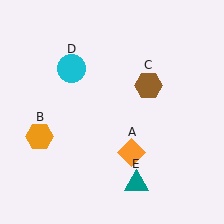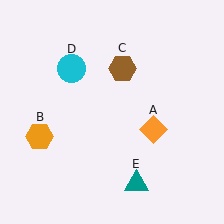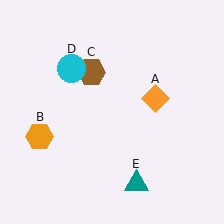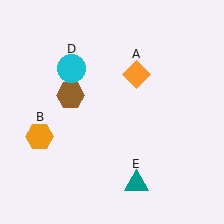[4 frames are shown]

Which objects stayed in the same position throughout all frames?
Orange hexagon (object B) and cyan circle (object D) and teal triangle (object E) remained stationary.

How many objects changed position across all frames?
2 objects changed position: orange diamond (object A), brown hexagon (object C).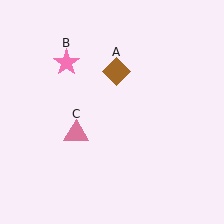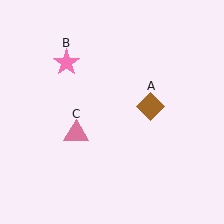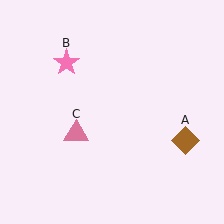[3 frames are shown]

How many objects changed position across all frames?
1 object changed position: brown diamond (object A).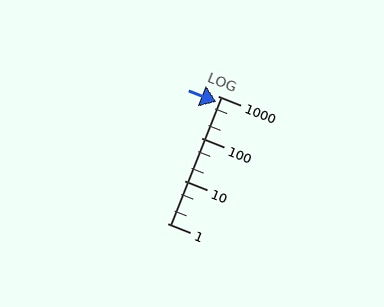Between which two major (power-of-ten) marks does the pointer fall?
The pointer is between 100 and 1000.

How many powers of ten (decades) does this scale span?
The scale spans 3 decades, from 1 to 1000.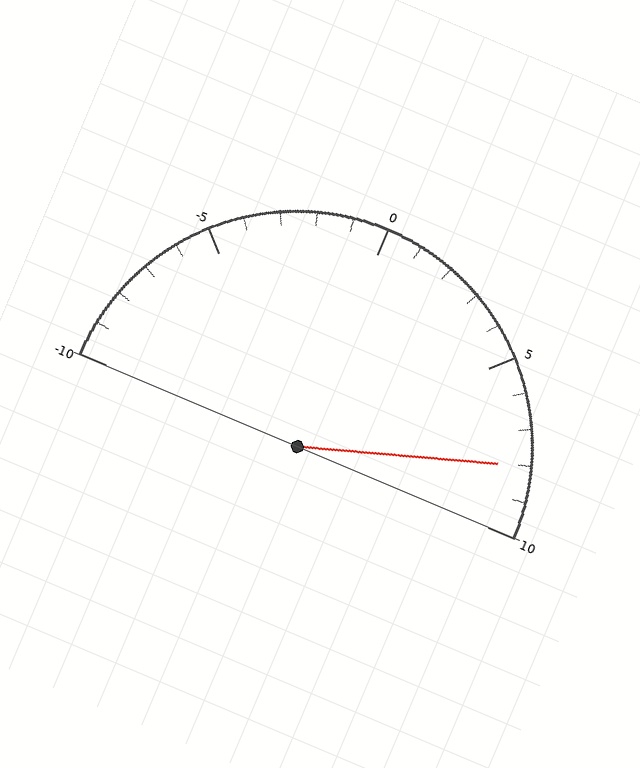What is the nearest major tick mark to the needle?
The nearest major tick mark is 10.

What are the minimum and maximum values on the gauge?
The gauge ranges from -10 to 10.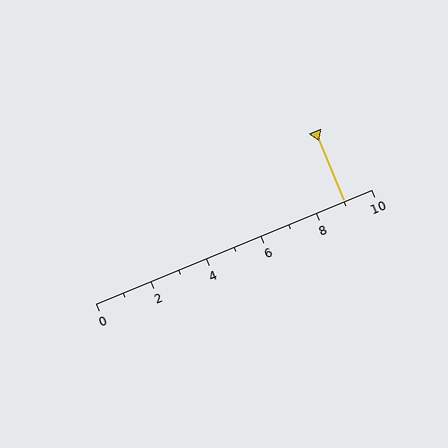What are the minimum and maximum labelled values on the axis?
The axis runs from 0 to 10.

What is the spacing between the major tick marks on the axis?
The major ticks are spaced 2 apart.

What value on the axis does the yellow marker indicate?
The marker indicates approximately 9.